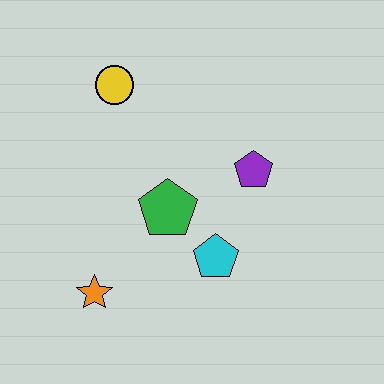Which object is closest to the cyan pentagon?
The green pentagon is closest to the cyan pentagon.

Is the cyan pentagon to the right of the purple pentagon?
No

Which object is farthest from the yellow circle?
The orange star is farthest from the yellow circle.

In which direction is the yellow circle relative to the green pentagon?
The yellow circle is above the green pentagon.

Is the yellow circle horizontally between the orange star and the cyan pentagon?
Yes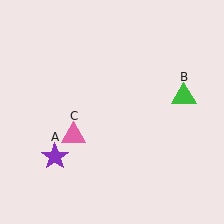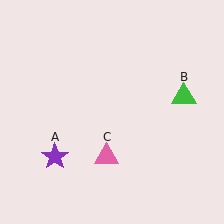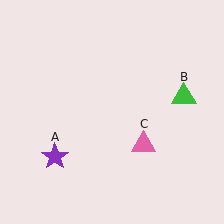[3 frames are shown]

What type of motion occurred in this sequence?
The pink triangle (object C) rotated counterclockwise around the center of the scene.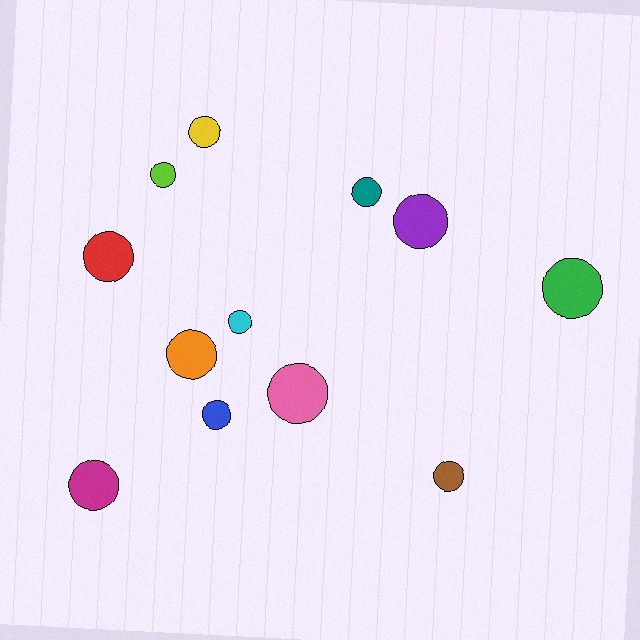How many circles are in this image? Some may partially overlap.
There are 12 circles.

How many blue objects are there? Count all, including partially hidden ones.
There is 1 blue object.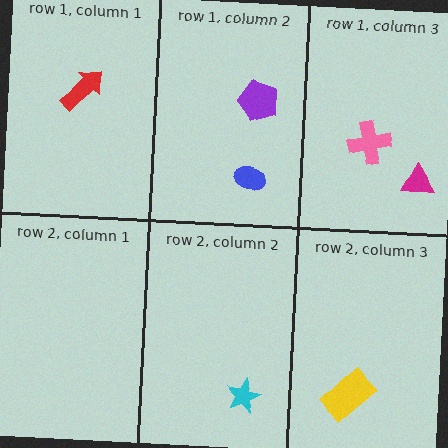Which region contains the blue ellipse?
The row 1, column 2 region.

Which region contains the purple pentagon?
The row 1, column 2 region.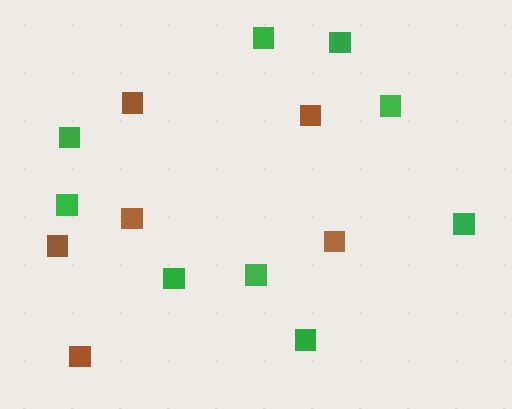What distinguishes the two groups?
There are 2 groups: one group of brown squares (6) and one group of green squares (9).